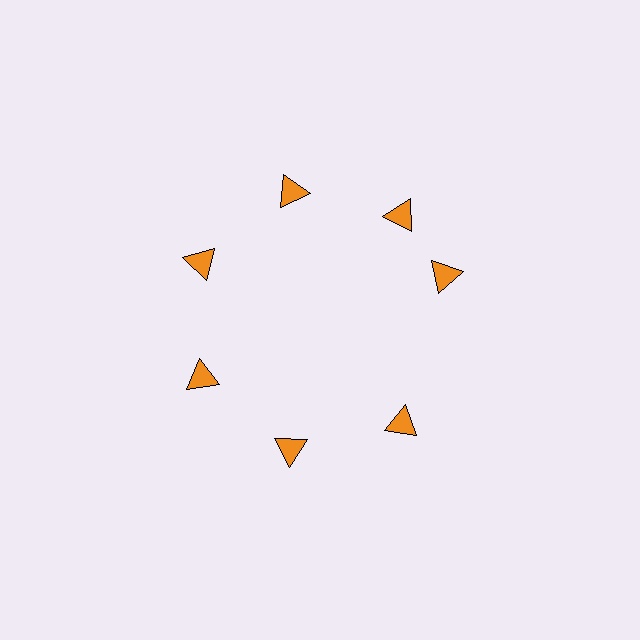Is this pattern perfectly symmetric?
No. The 7 orange triangles are arranged in a ring, but one element near the 3 o'clock position is rotated out of alignment along the ring, breaking the 7-fold rotational symmetry.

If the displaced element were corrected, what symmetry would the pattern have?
It would have 7-fold rotational symmetry — the pattern would map onto itself every 51 degrees.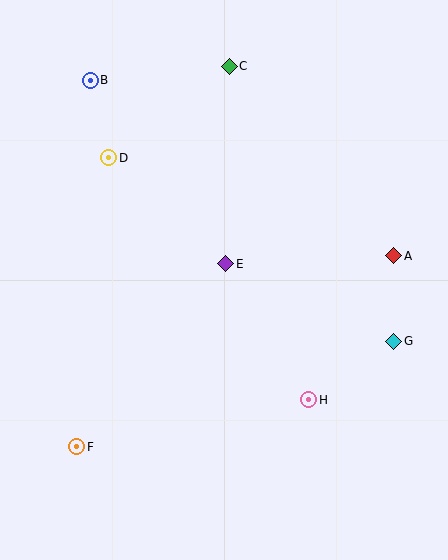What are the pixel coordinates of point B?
Point B is at (90, 80).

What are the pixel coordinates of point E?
Point E is at (226, 264).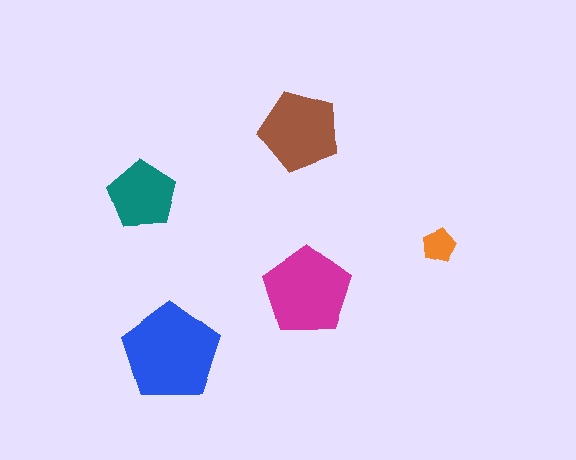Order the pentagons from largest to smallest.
the blue one, the magenta one, the brown one, the teal one, the orange one.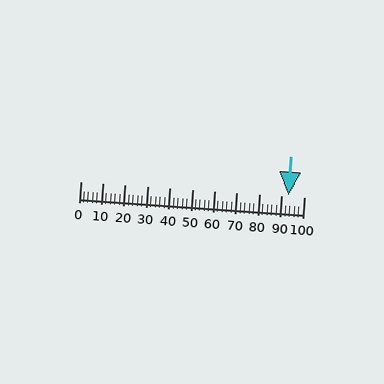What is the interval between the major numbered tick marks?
The major tick marks are spaced 10 units apart.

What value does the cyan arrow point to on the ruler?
The cyan arrow points to approximately 93.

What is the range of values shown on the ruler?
The ruler shows values from 0 to 100.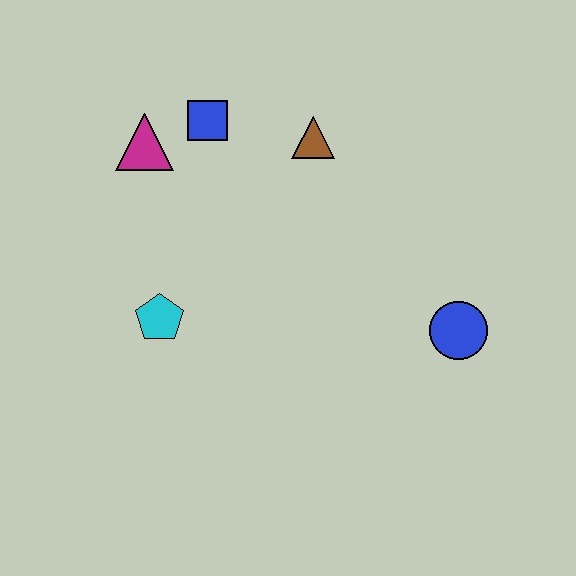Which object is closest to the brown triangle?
The blue square is closest to the brown triangle.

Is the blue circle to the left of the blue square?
No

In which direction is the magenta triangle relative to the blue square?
The magenta triangle is to the left of the blue square.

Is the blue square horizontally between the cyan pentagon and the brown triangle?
Yes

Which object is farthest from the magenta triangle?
The blue circle is farthest from the magenta triangle.